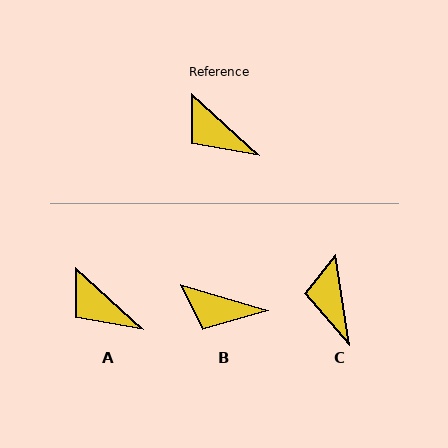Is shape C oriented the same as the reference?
No, it is off by about 39 degrees.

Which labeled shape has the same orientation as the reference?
A.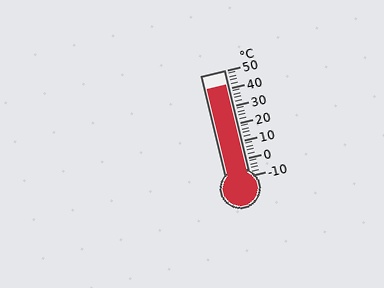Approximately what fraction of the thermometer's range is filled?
The thermometer is filled to approximately 85% of its range.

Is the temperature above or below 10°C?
The temperature is above 10°C.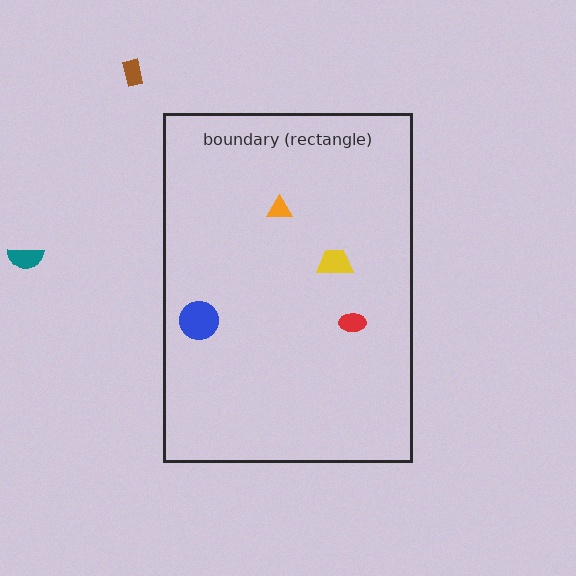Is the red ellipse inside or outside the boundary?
Inside.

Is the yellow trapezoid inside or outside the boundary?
Inside.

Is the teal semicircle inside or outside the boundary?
Outside.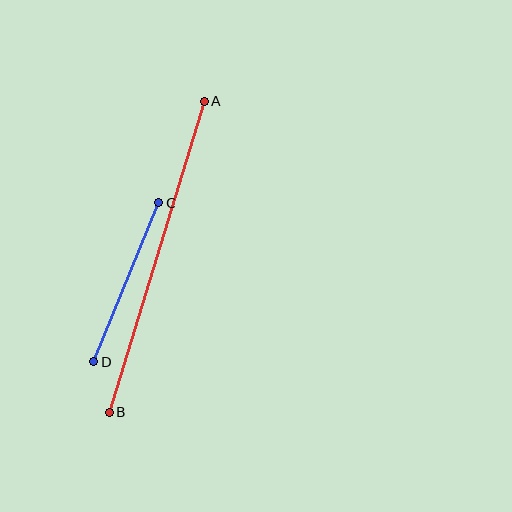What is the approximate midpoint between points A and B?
The midpoint is at approximately (157, 257) pixels.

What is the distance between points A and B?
The distance is approximately 325 pixels.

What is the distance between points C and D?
The distance is approximately 172 pixels.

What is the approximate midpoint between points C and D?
The midpoint is at approximately (126, 282) pixels.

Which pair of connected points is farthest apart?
Points A and B are farthest apart.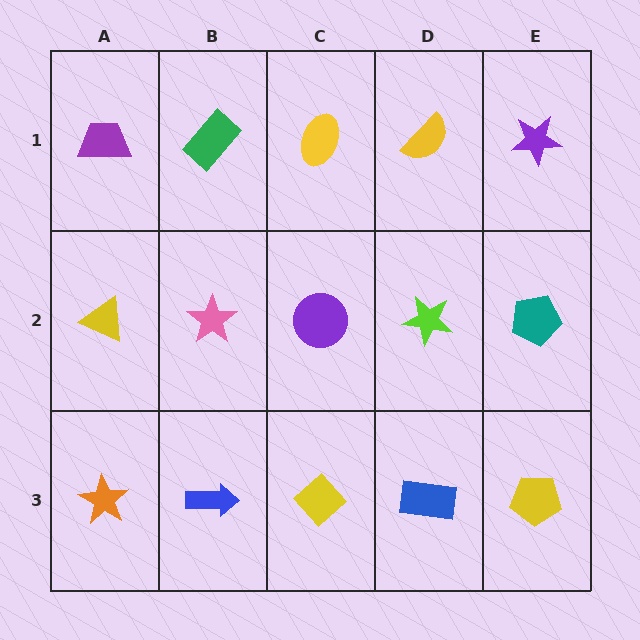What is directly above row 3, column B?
A pink star.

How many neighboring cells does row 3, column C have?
3.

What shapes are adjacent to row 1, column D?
A lime star (row 2, column D), a yellow ellipse (row 1, column C), a purple star (row 1, column E).